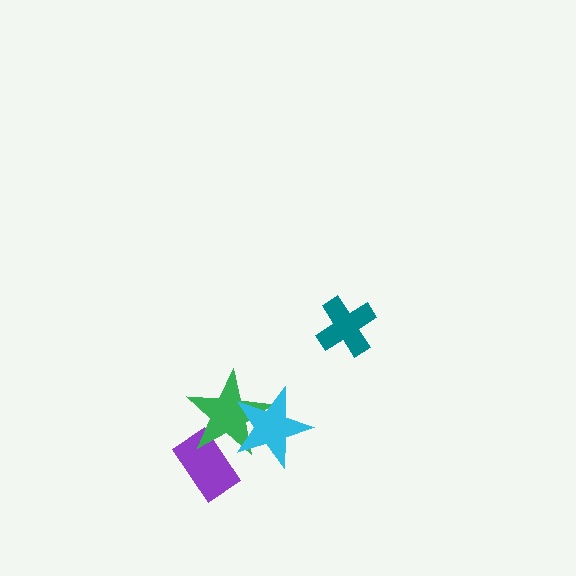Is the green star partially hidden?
Yes, it is partially covered by another shape.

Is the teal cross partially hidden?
No, no other shape covers it.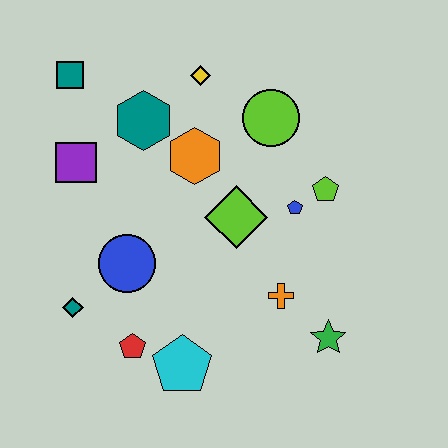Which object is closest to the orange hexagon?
The teal hexagon is closest to the orange hexagon.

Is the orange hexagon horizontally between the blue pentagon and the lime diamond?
No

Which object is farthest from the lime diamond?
The teal square is farthest from the lime diamond.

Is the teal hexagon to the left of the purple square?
No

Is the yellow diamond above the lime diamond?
Yes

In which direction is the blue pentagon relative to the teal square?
The blue pentagon is to the right of the teal square.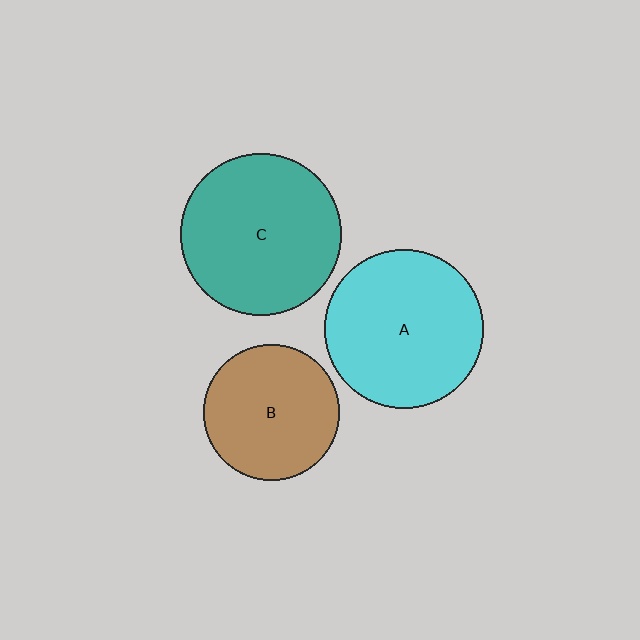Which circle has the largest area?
Circle C (teal).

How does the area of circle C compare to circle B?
Approximately 1.4 times.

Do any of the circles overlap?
No, none of the circles overlap.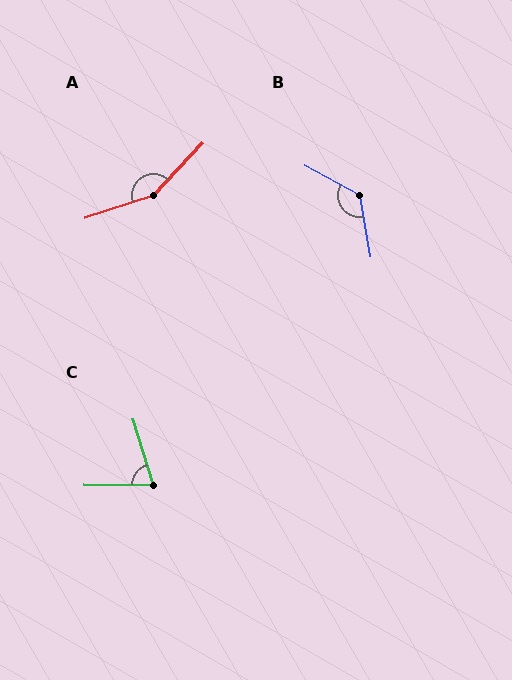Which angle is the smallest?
C, at approximately 73 degrees.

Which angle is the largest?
A, at approximately 152 degrees.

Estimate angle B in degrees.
Approximately 128 degrees.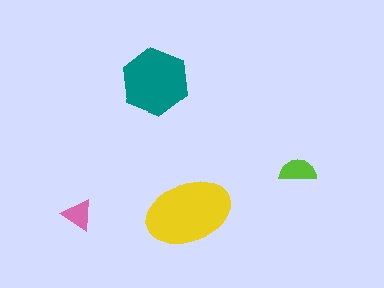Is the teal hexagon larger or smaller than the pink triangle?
Larger.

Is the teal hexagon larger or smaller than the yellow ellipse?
Smaller.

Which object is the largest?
The yellow ellipse.